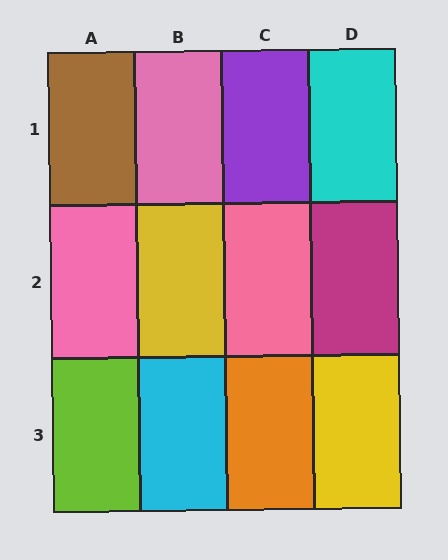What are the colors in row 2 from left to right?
Pink, yellow, pink, magenta.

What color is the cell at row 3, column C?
Orange.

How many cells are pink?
3 cells are pink.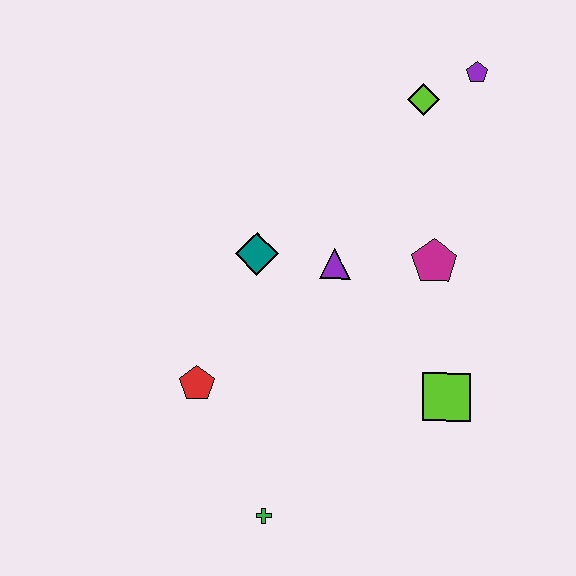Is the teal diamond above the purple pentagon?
No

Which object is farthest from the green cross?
The purple pentagon is farthest from the green cross.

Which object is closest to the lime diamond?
The purple pentagon is closest to the lime diamond.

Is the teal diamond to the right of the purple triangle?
No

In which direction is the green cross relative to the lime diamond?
The green cross is below the lime diamond.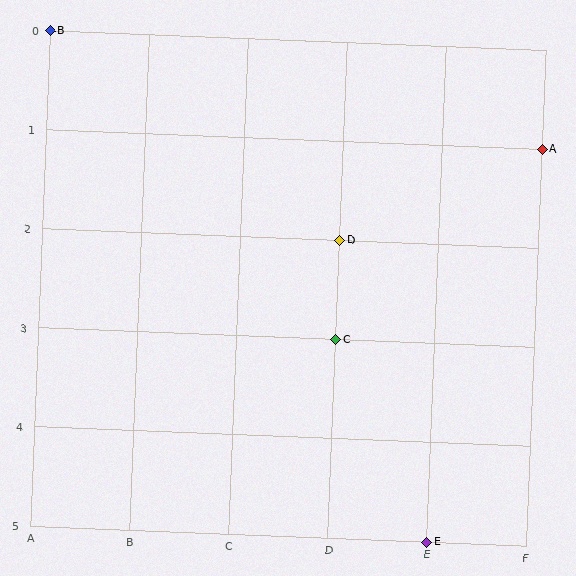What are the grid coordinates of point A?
Point A is at grid coordinates (F, 1).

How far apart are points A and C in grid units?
Points A and C are 2 columns and 2 rows apart (about 2.8 grid units diagonally).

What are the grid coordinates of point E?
Point E is at grid coordinates (E, 5).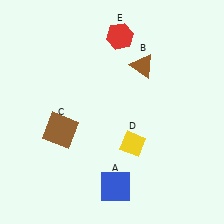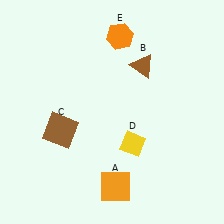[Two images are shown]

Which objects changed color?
A changed from blue to orange. E changed from red to orange.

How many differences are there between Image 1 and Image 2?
There are 2 differences between the two images.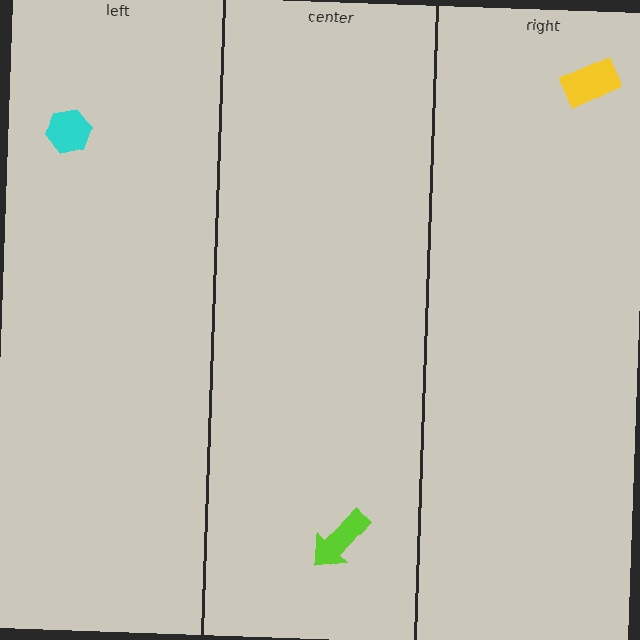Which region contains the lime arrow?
The center region.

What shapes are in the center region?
The lime arrow.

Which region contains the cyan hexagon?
The left region.